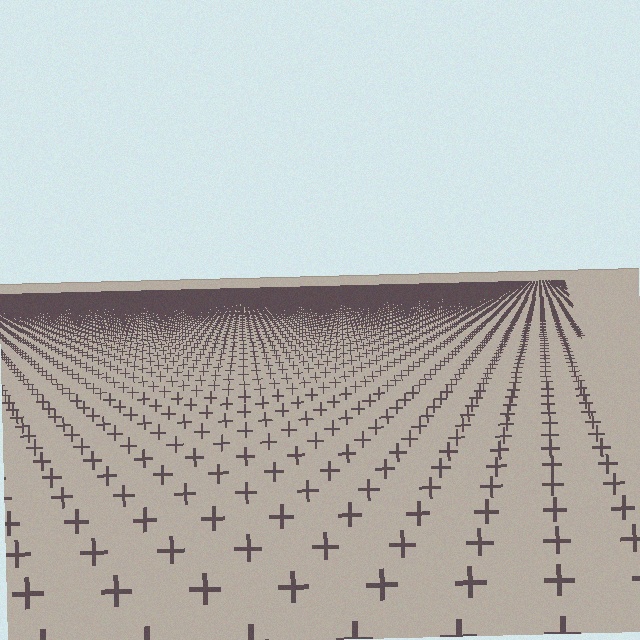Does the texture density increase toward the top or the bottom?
Density increases toward the top.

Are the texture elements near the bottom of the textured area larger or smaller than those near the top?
Larger. Near the bottom, elements are closer to the viewer and appear at a bigger on-screen size.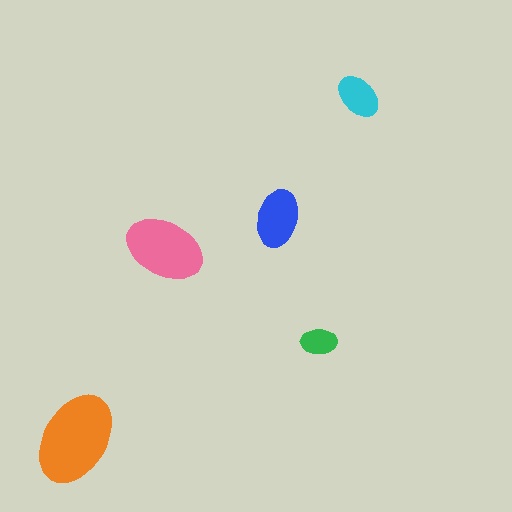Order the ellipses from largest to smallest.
the orange one, the pink one, the blue one, the cyan one, the green one.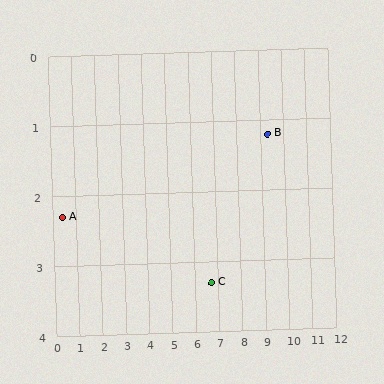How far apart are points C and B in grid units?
Points C and B are about 3.3 grid units apart.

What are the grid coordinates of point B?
Point B is at approximately (9.3, 1.2).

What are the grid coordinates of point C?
Point C is at approximately (6.7, 3.3).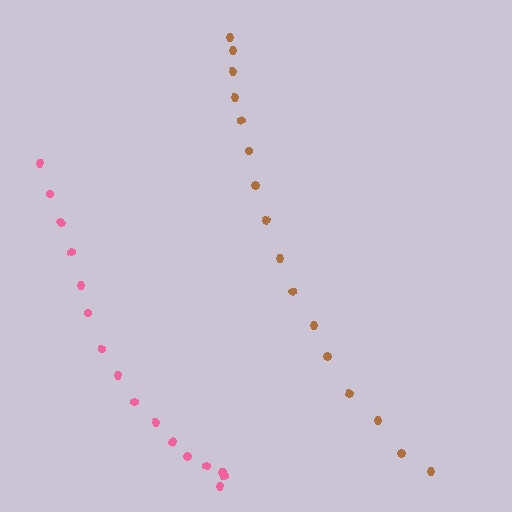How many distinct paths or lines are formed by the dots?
There are 2 distinct paths.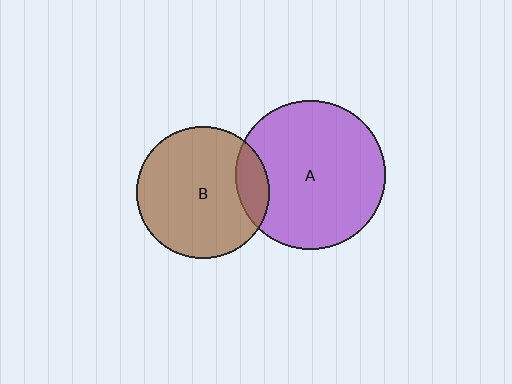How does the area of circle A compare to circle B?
Approximately 1.3 times.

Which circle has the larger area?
Circle A (purple).